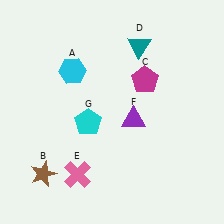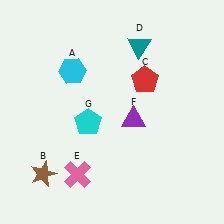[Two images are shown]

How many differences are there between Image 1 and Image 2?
There is 1 difference between the two images.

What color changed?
The pentagon (C) changed from magenta in Image 1 to red in Image 2.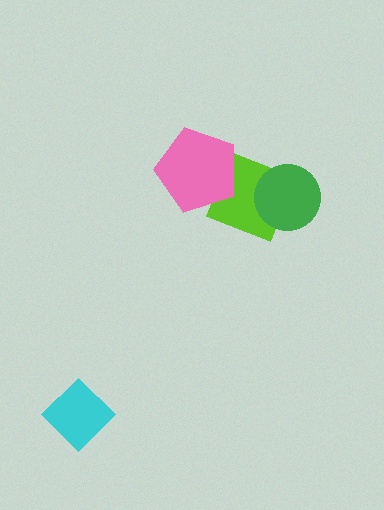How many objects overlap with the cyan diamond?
0 objects overlap with the cyan diamond.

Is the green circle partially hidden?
No, no other shape covers it.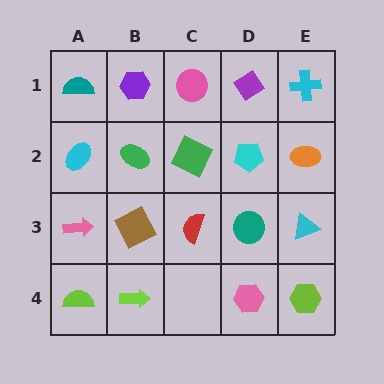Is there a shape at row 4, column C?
No, that cell is empty.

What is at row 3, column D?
A teal circle.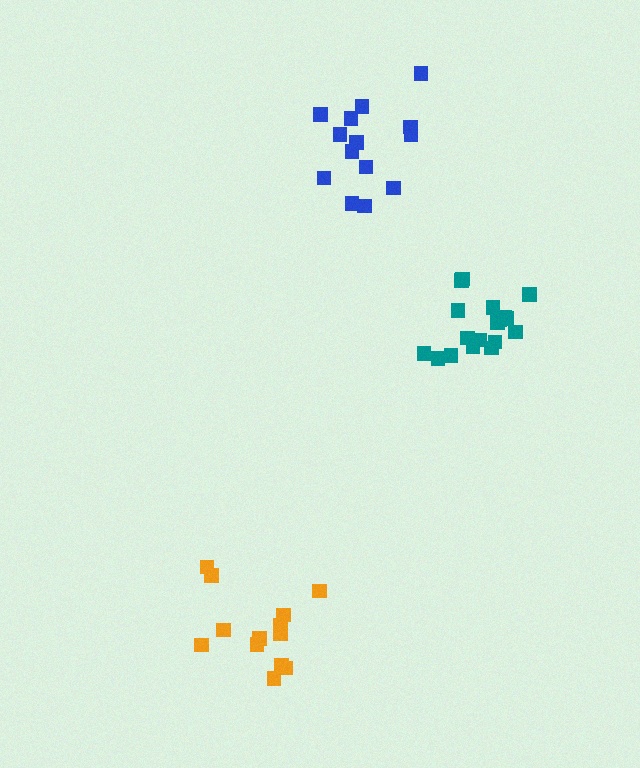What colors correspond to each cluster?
The clusters are colored: blue, orange, teal.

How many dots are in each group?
Group 1: 14 dots, Group 2: 14 dots, Group 3: 18 dots (46 total).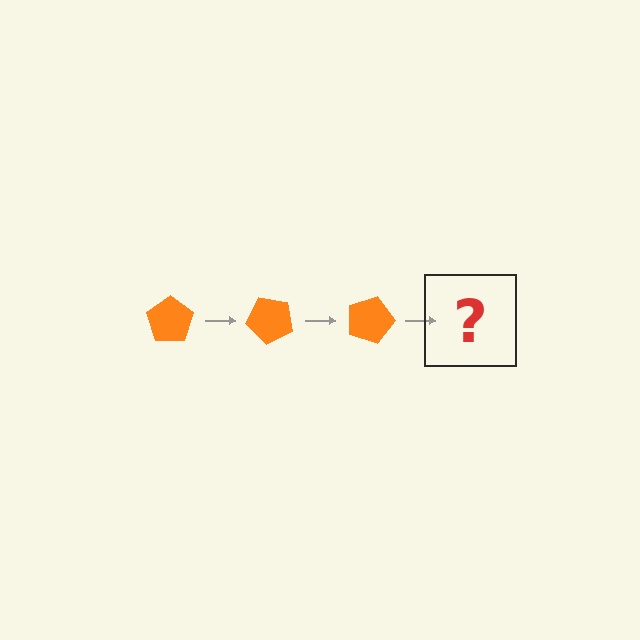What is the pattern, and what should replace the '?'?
The pattern is that the pentagon rotates 45 degrees each step. The '?' should be an orange pentagon rotated 135 degrees.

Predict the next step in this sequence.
The next step is an orange pentagon rotated 135 degrees.